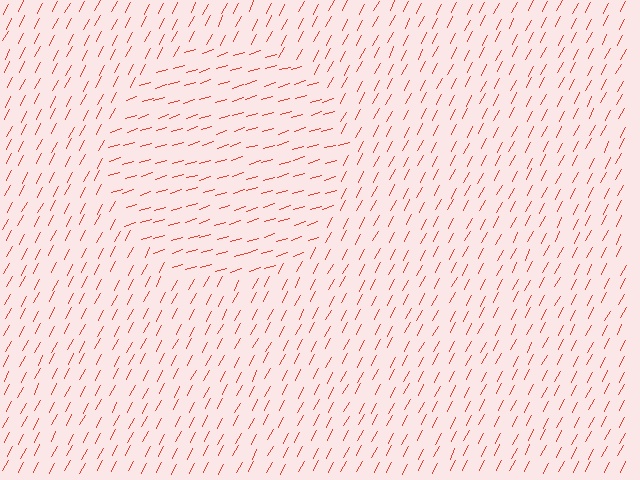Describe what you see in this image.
The image is filled with small red line segments. A circle region in the image has lines oriented differently from the surrounding lines, creating a visible texture boundary.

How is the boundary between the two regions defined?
The boundary is defined purely by a change in line orientation (approximately 45 degrees difference). All lines are the same color and thickness.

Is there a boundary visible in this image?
Yes, there is a texture boundary formed by a change in line orientation.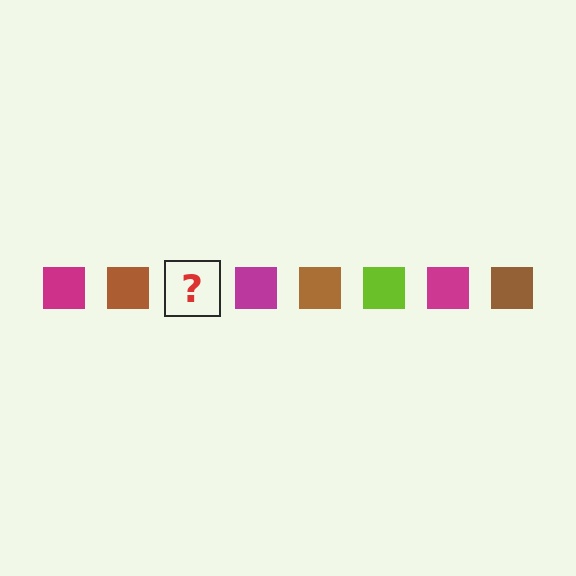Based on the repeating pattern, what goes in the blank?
The blank should be a lime square.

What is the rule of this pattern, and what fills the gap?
The rule is that the pattern cycles through magenta, brown, lime squares. The gap should be filled with a lime square.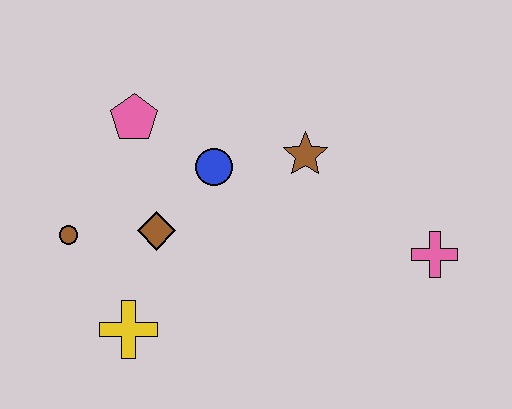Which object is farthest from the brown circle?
The pink cross is farthest from the brown circle.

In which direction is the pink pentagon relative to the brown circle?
The pink pentagon is above the brown circle.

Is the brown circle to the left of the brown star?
Yes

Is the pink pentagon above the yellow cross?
Yes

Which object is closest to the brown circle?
The brown diamond is closest to the brown circle.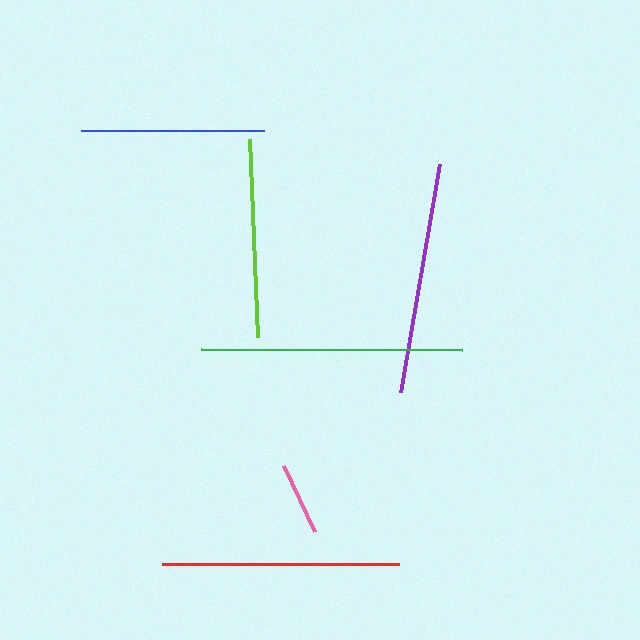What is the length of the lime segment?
The lime segment is approximately 199 pixels long.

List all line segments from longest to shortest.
From longest to shortest: green, red, purple, lime, blue, pink.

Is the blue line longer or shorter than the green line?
The green line is longer than the blue line.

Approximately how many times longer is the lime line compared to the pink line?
The lime line is approximately 2.7 times the length of the pink line.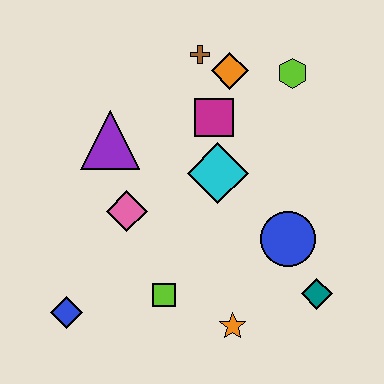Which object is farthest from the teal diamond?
The brown cross is farthest from the teal diamond.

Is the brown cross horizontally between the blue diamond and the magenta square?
Yes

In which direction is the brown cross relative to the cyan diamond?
The brown cross is above the cyan diamond.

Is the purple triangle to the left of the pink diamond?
Yes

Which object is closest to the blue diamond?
The lime square is closest to the blue diamond.